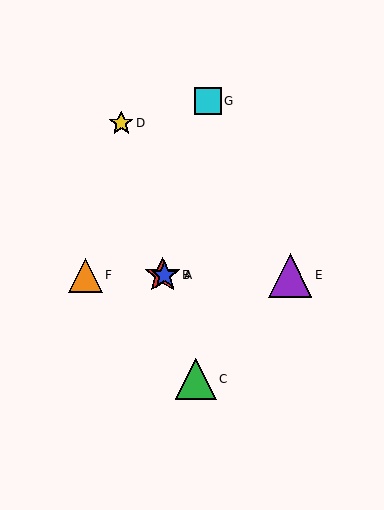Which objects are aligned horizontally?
Objects A, B, E, F are aligned horizontally.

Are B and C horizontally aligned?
No, B is at y≈275 and C is at y≈379.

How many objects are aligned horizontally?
4 objects (A, B, E, F) are aligned horizontally.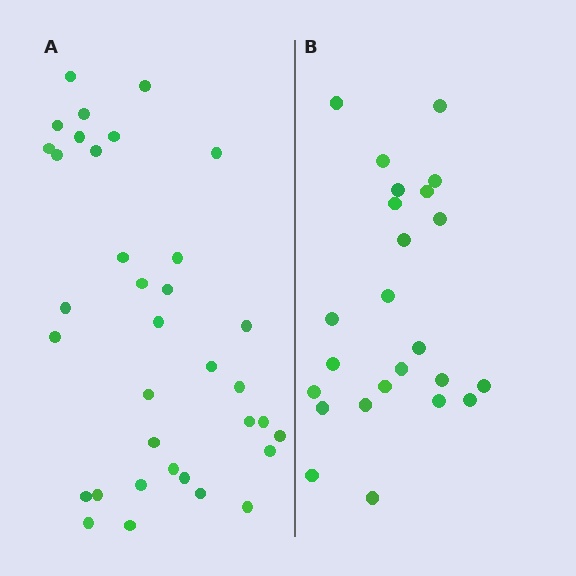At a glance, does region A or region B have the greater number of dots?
Region A (the left region) has more dots.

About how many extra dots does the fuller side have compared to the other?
Region A has roughly 12 or so more dots than region B.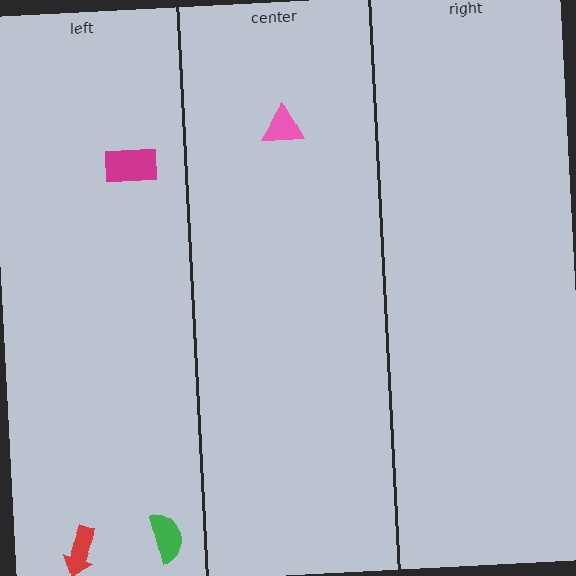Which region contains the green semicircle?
The left region.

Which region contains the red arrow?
The left region.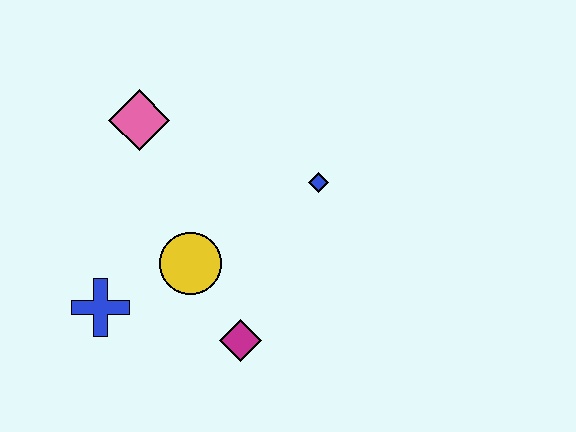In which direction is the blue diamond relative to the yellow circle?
The blue diamond is to the right of the yellow circle.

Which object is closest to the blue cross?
The yellow circle is closest to the blue cross.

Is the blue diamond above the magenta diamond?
Yes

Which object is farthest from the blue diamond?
The blue cross is farthest from the blue diamond.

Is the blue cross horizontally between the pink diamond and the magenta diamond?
No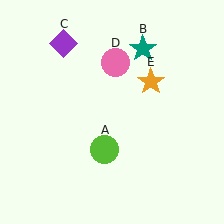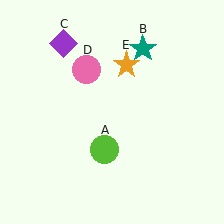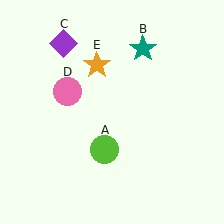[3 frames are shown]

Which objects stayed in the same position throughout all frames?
Lime circle (object A) and teal star (object B) and purple diamond (object C) remained stationary.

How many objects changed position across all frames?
2 objects changed position: pink circle (object D), orange star (object E).